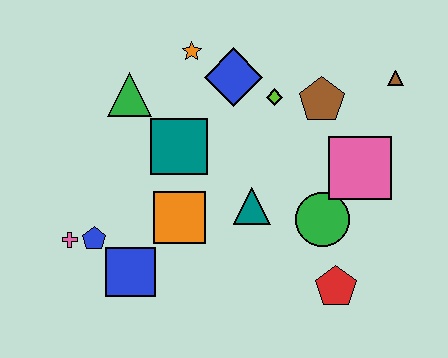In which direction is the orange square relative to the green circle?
The orange square is to the left of the green circle.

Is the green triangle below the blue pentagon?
No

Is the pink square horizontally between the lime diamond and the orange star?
No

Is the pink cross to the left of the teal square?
Yes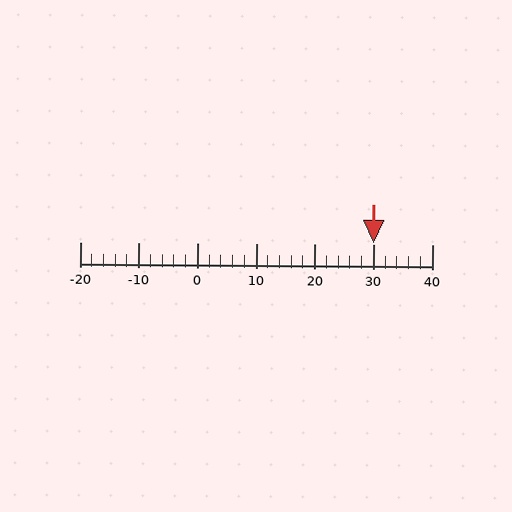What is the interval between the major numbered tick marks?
The major tick marks are spaced 10 units apart.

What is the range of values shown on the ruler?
The ruler shows values from -20 to 40.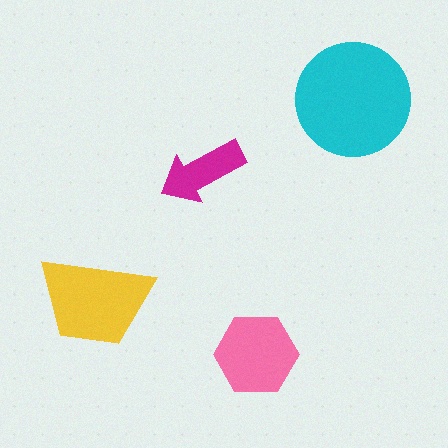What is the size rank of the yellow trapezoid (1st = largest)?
2nd.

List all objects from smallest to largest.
The magenta arrow, the pink hexagon, the yellow trapezoid, the cyan circle.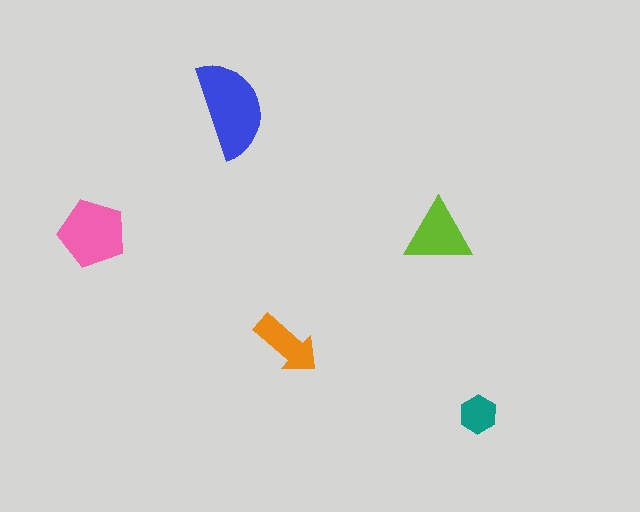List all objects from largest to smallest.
The blue semicircle, the pink pentagon, the lime triangle, the orange arrow, the teal hexagon.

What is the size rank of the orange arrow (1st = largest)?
4th.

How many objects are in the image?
There are 5 objects in the image.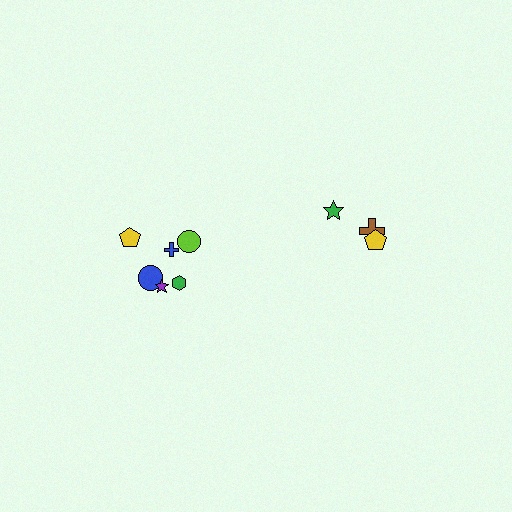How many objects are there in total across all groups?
There are 9 objects.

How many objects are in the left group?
There are 6 objects.